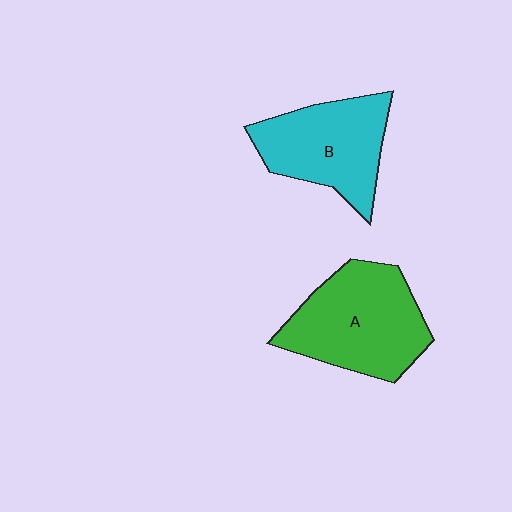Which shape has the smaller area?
Shape B (cyan).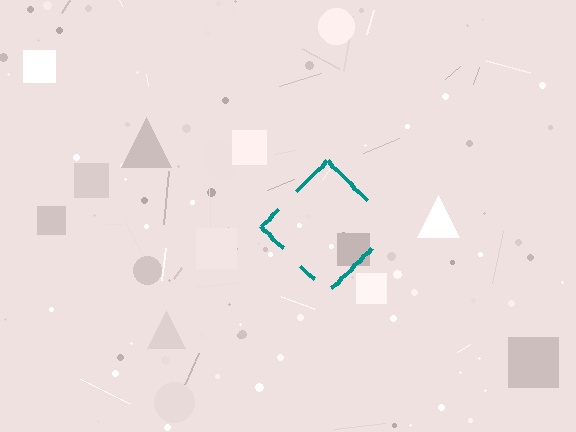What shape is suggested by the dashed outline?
The dashed outline suggests a diamond.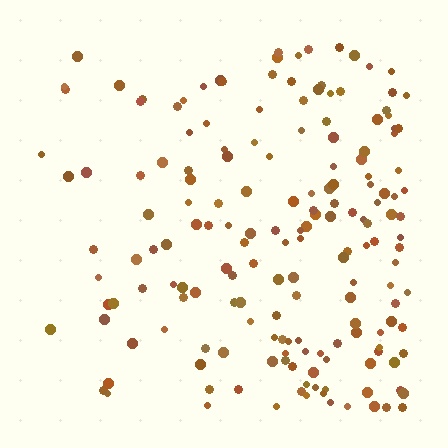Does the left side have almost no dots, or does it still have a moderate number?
Still a moderate number, just noticeably fewer than the right.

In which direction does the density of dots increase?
From left to right, with the right side densest.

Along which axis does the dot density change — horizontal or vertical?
Horizontal.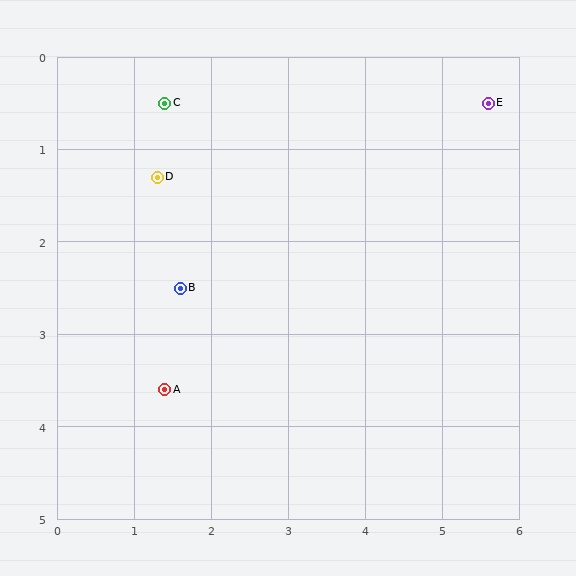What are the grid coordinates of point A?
Point A is at approximately (1.4, 3.6).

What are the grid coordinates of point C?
Point C is at approximately (1.4, 0.5).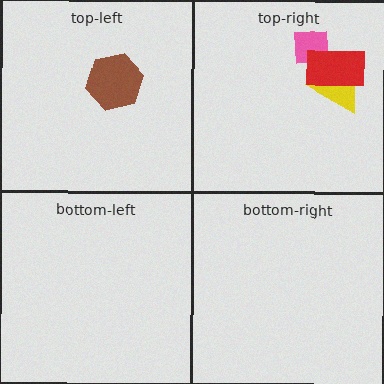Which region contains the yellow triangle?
The top-right region.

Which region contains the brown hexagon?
The top-left region.